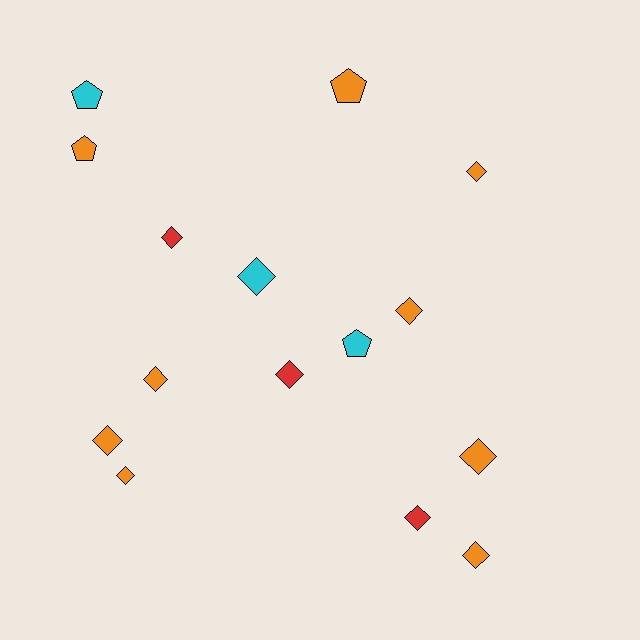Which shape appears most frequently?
Diamond, with 11 objects.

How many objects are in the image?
There are 15 objects.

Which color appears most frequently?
Orange, with 9 objects.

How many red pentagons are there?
There are no red pentagons.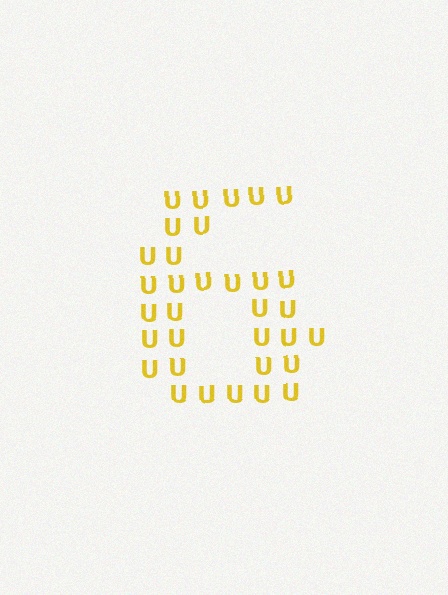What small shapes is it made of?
It is made of small letter U's.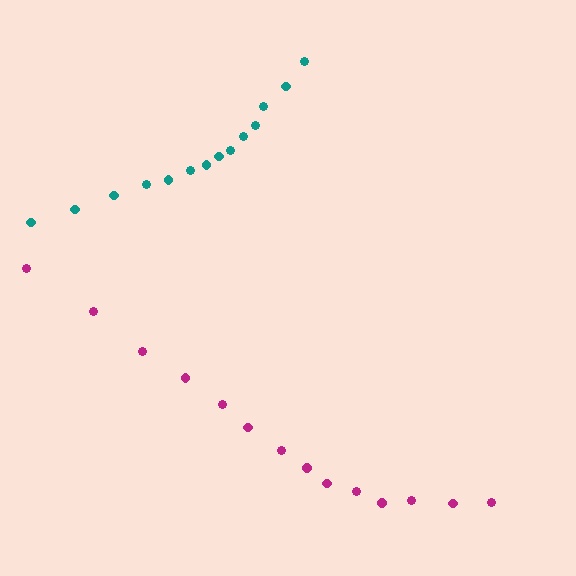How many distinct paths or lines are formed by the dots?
There are 2 distinct paths.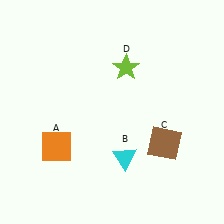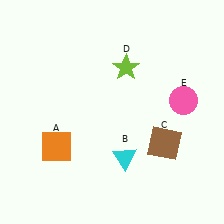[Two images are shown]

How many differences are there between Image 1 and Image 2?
There is 1 difference between the two images.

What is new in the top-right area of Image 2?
A pink circle (E) was added in the top-right area of Image 2.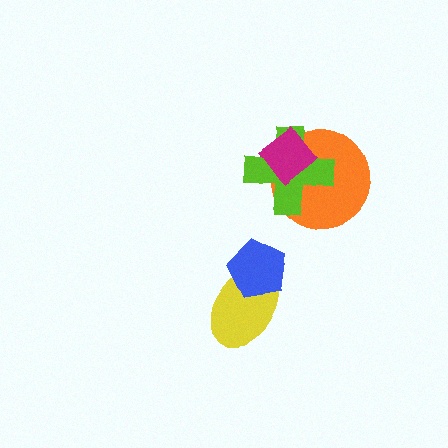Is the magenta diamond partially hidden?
No, no other shape covers it.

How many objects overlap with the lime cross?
2 objects overlap with the lime cross.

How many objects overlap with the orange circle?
2 objects overlap with the orange circle.